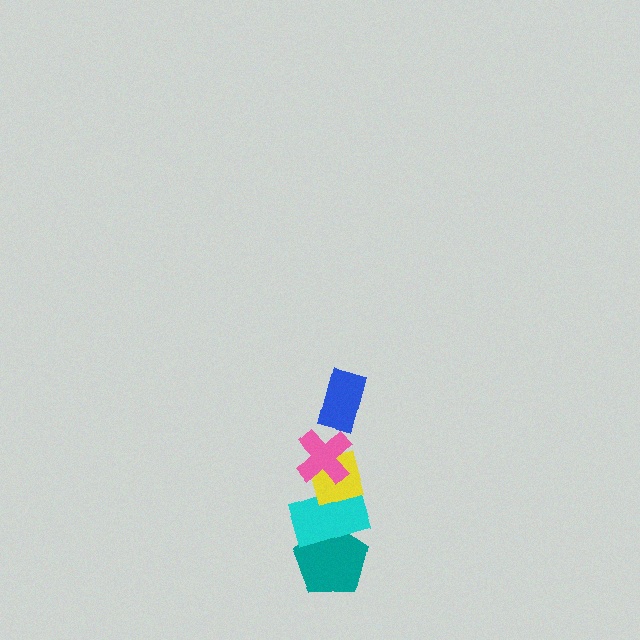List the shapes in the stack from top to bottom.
From top to bottom: the blue rectangle, the pink cross, the yellow diamond, the cyan rectangle, the teal pentagon.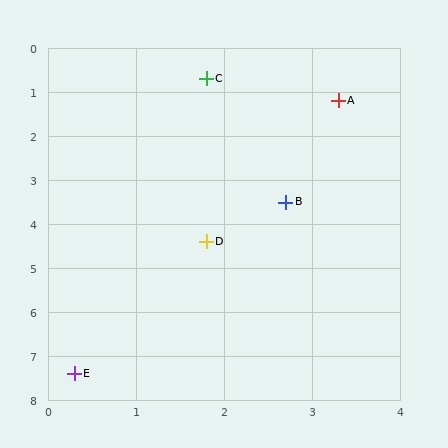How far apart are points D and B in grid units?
Points D and B are about 1.3 grid units apart.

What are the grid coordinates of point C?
Point C is at approximately (1.8, 0.7).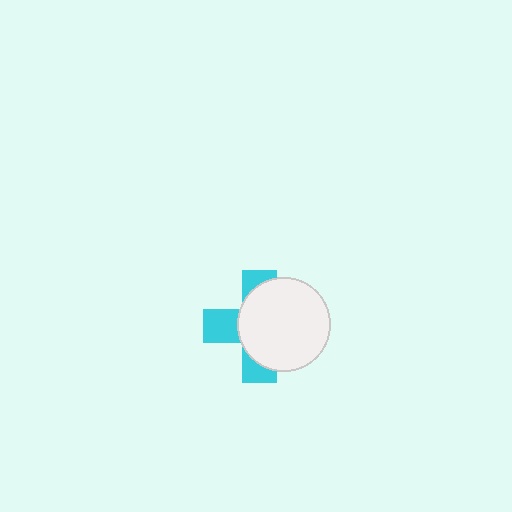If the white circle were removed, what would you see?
You would see the complete cyan cross.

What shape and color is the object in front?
The object in front is a white circle.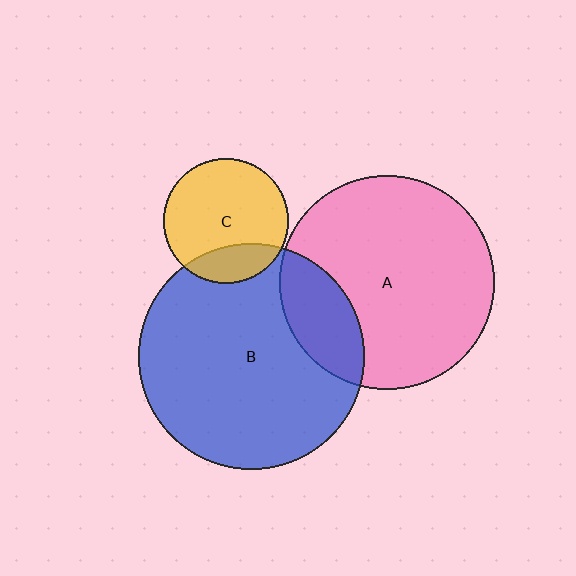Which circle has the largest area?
Circle B (blue).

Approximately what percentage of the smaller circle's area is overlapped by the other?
Approximately 20%.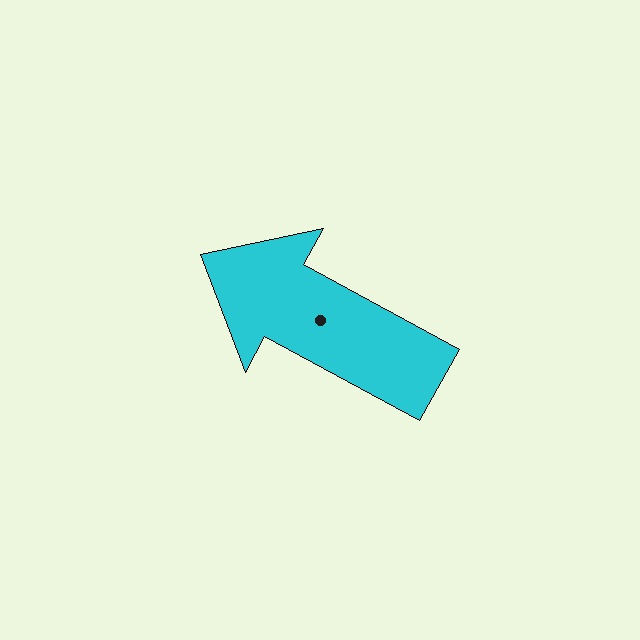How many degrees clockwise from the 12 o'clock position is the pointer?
Approximately 299 degrees.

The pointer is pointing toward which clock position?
Roughly 10 o'clock.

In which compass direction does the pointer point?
Northwest.